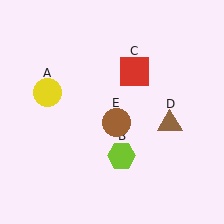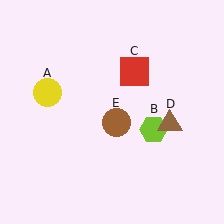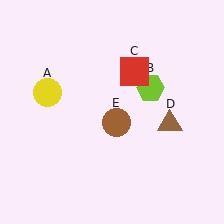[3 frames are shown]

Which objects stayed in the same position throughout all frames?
Yellow circle (object A) and red square (object C) and brown triangle (object D) and brown circle (object E) remained stationary.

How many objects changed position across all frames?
1 object changed position: lime hexagon (object B).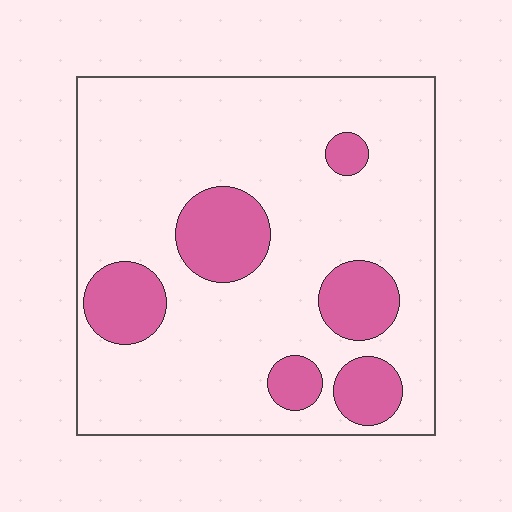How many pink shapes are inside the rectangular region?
6.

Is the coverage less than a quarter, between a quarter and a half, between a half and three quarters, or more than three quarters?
Less than a quarter.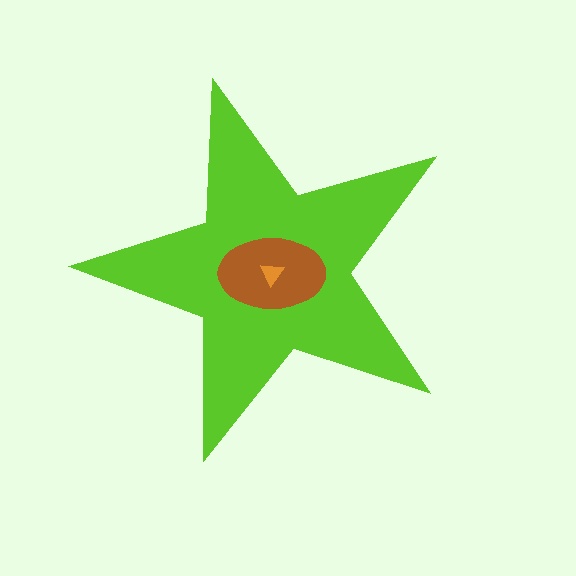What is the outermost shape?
The lime star.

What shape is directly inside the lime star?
The brown ellipse.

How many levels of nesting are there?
3.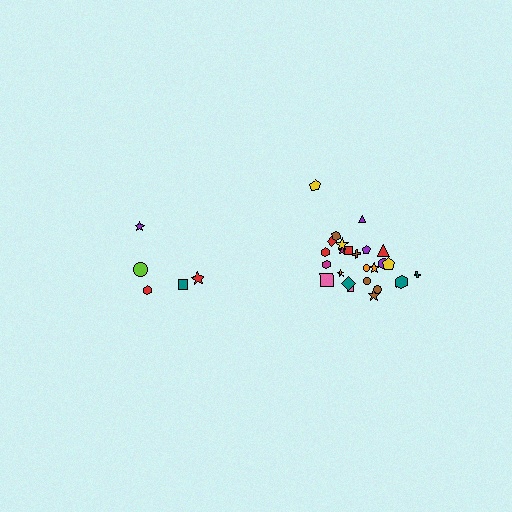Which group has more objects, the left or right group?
The right group.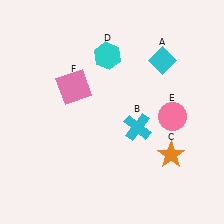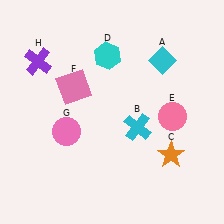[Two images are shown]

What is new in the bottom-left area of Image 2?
A pink circle (G) was added in the bottom-left area of Image 2.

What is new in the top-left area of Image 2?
A purple cross (H) was added in the top-left area of Image 2.